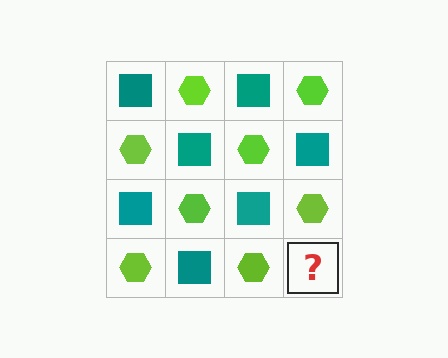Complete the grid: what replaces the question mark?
The question mark should be replaced with a teal square.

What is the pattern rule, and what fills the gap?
The rule is that it alternates teal square and lime hexagon in a checkerboard pattern. The gap should be filled with a teal square.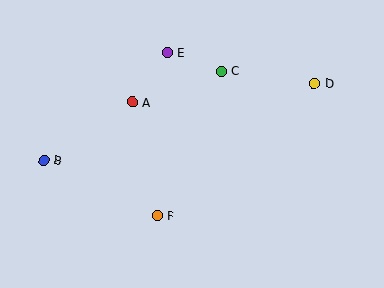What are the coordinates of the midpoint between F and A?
The midpoint between F and A is at (145, 159).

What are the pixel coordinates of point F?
Point F is at (157, 216).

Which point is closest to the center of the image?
Point A at (132, 102) is closest to the center.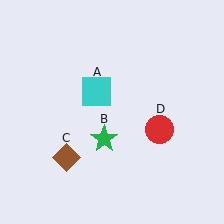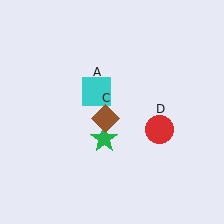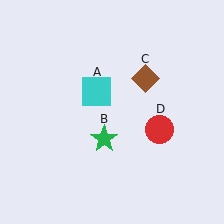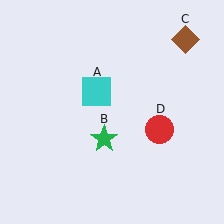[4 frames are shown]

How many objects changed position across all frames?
1 object changed position: brown diamond (object C).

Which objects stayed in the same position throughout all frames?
Cyan square (object A) and green star (object B) and red circle (object D) remained stationary.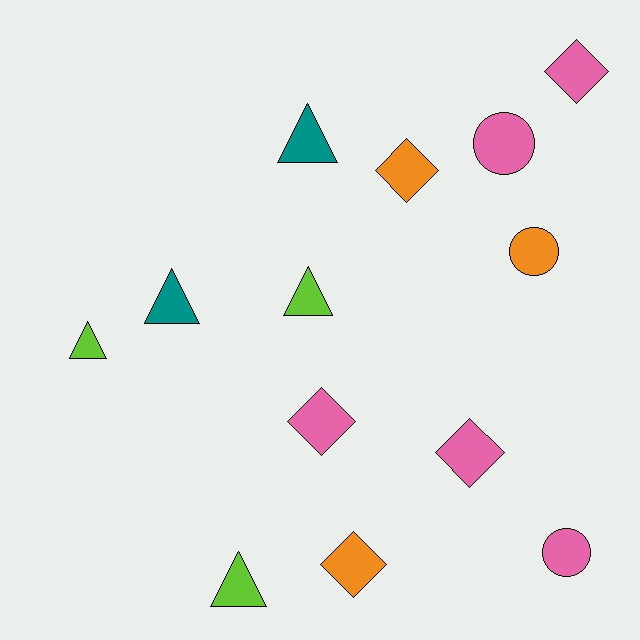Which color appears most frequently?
Pink, with 5 objects.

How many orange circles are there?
There is 1 orange circle.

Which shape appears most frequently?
Triangle, with 5 objects.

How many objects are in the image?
There are 13 objects.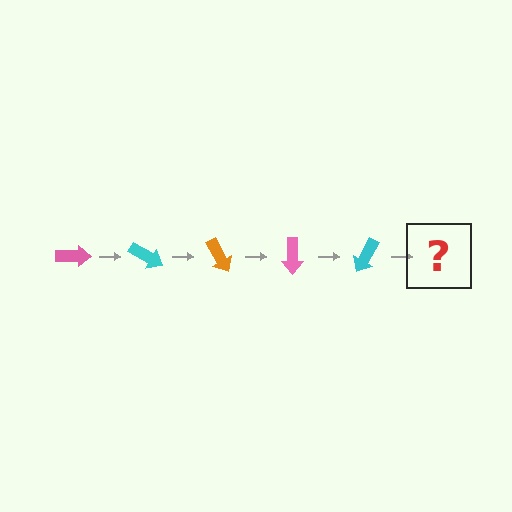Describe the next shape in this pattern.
It should be an orange arrow, rotated 150 degrees from the start.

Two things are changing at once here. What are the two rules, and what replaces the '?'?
The two rules are that it rotates 30 degrees each step and the color cycles through pink, cyan, and orange. The '?' should be an orange arrow, rotated 150 degrees from the start.